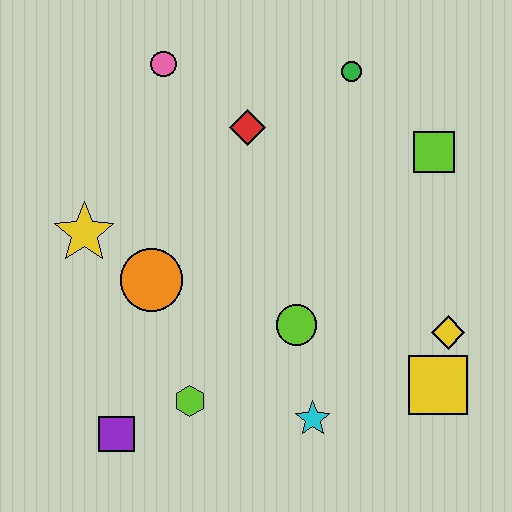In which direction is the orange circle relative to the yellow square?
The orange circle is to the left of the yellow square.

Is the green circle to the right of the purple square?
Yes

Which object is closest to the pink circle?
The red diamond is closest to the pink circle.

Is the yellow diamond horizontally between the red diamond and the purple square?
No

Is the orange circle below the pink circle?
Yes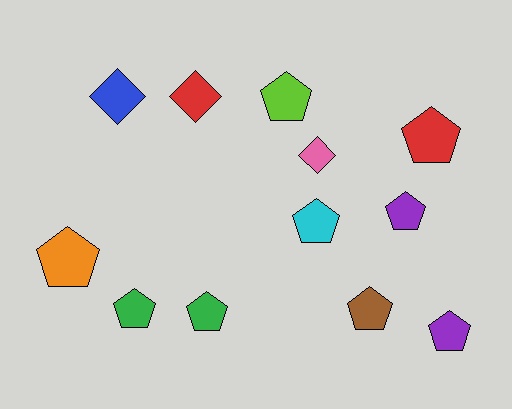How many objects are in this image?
There are 12 objects.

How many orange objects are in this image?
There is 1 orange object.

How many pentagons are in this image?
There are 9 pentagons.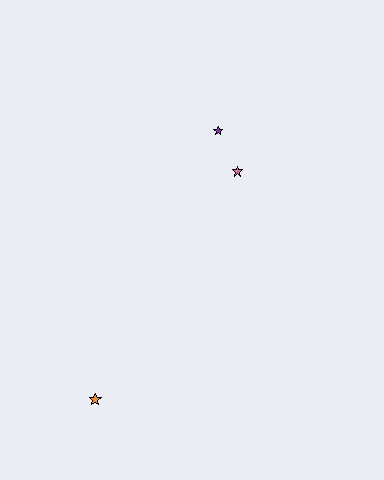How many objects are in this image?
There are 3 objects.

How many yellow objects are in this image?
There are no yellow objects.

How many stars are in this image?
There are 3 stars.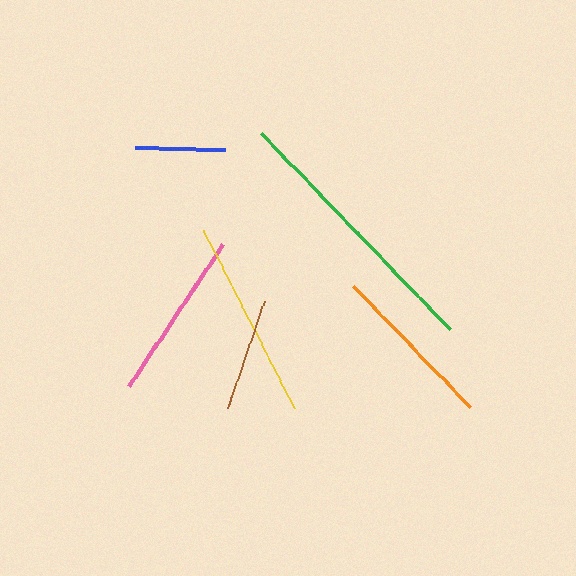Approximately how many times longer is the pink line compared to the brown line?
The pink line is approximately 1.5 times the length of the brown line.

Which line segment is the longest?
The green line is the longest at approximately 272 pixels.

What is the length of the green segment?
The green segment is approximately 272 pixels long.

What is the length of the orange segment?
The orange segment is approximately 168 pixels long.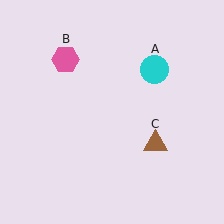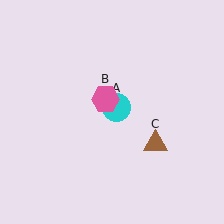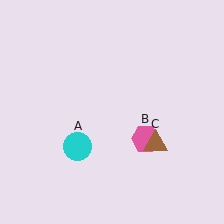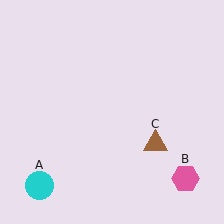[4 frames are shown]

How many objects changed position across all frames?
2 objects changed position: cyan circle (object A), pink hexagon (object B).